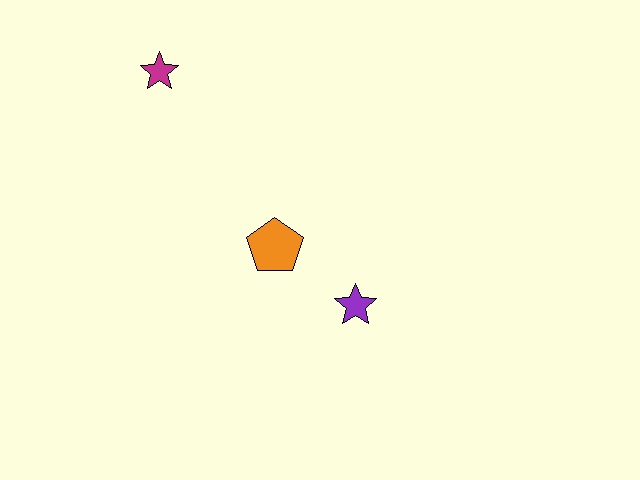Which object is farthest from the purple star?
The magenta star is farthest from the purple star.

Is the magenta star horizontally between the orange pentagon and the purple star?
No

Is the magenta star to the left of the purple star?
Yes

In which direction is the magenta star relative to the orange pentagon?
The magenta star is above the orange pentagon.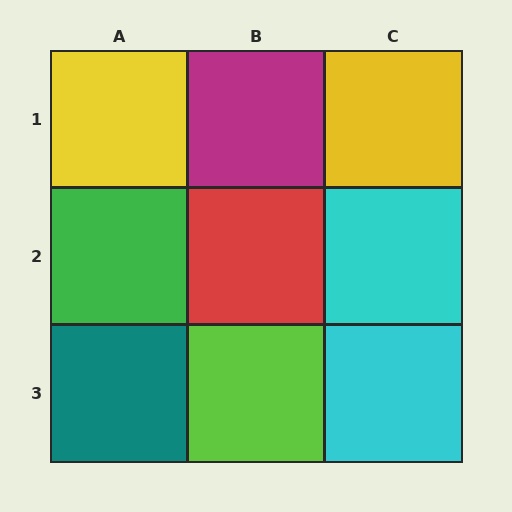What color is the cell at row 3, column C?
Cyan.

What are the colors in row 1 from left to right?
Yellow, magenta, yellow.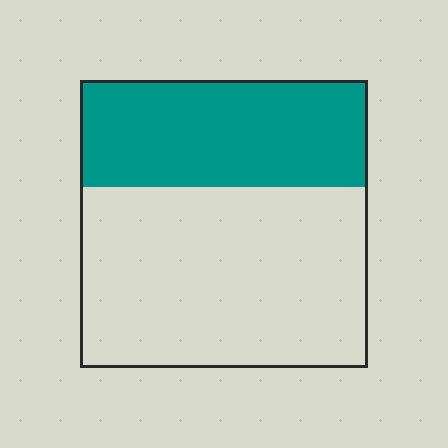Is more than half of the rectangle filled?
No.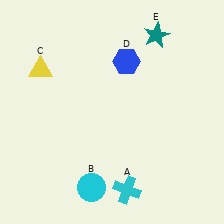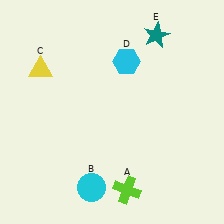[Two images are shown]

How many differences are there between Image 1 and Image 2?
There are 2 differences between the two images.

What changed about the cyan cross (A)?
In Image 1, A is cyan. In Image 2, it changed to lime.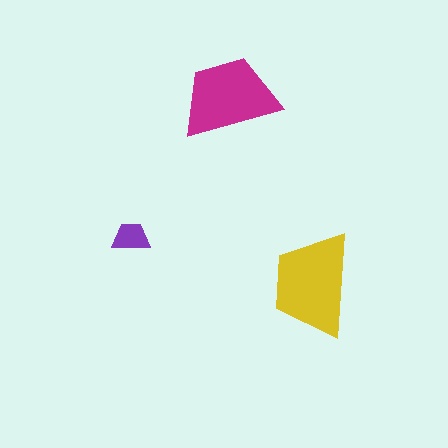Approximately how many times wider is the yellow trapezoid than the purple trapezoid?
About 2.5 times wider.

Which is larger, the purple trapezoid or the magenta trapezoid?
The magenta one.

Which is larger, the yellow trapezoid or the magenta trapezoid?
The yellow one.